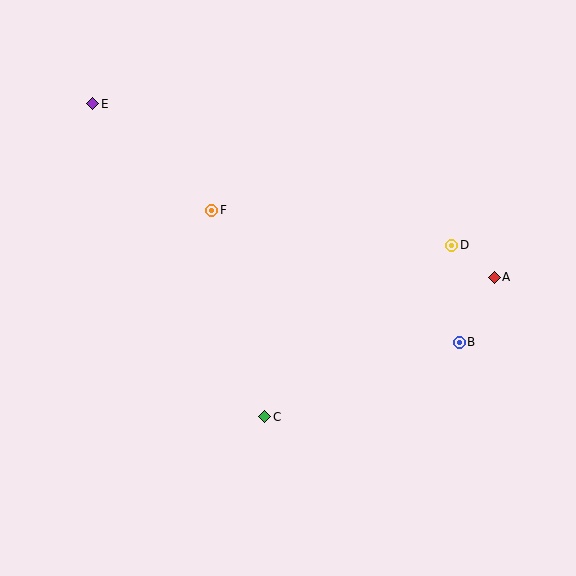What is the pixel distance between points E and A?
The distance between E and A is 438 pixels.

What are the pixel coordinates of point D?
Point D is at (452, 245).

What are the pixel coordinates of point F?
Point F is at (212, 210).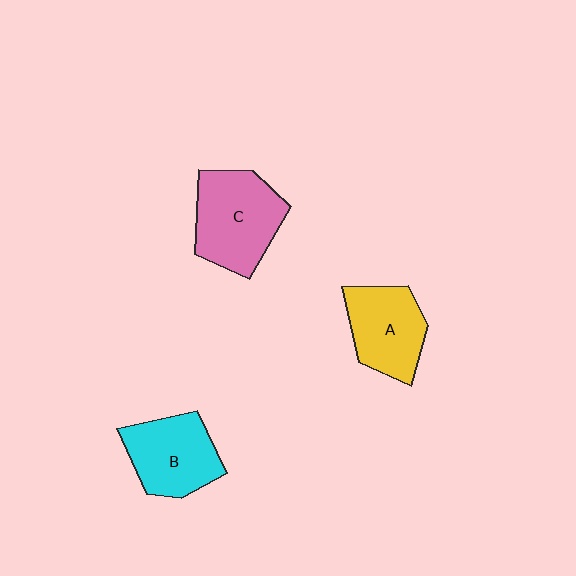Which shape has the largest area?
Shape C (pink).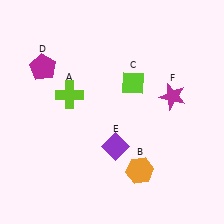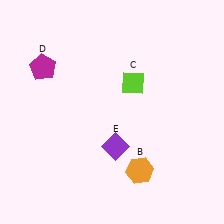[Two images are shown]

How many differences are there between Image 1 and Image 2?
There are 2 differences between the two images.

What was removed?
The magenta star (F), the lime cross (A) were removed in Image 2.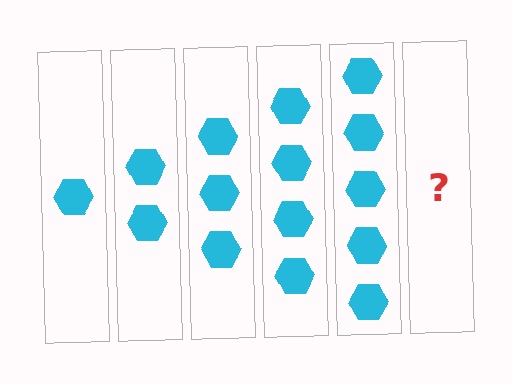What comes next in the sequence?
The next element should be 6 hexagons.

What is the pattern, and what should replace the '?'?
The pattern is that each step adds one more hexagon. The '?' should be 6 hexagons.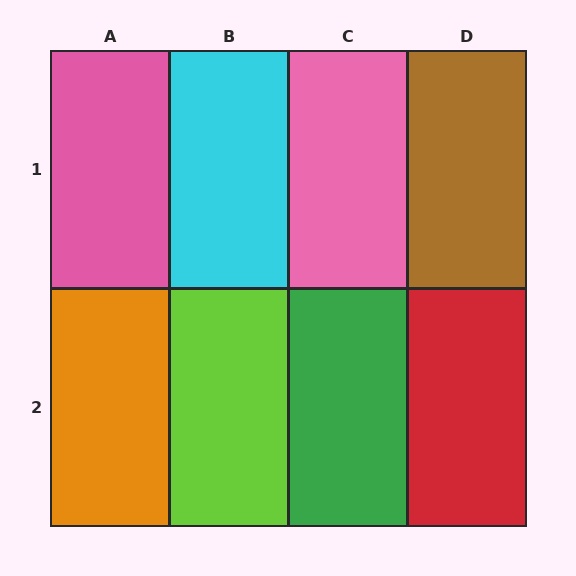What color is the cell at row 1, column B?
Cyan.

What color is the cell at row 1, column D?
Brown.